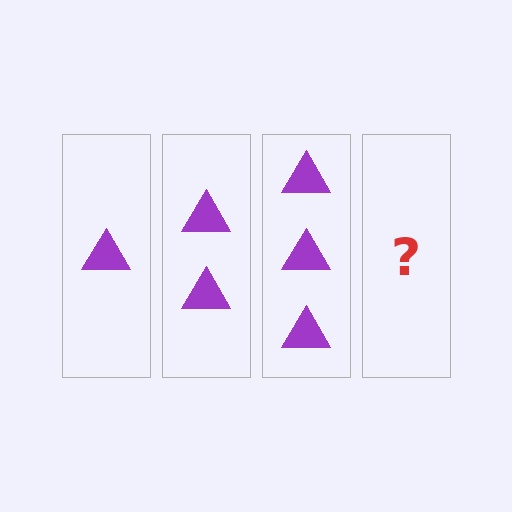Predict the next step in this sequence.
The next step is 4 triangles.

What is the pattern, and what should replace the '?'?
The pattern is that each step adds one more triangle. The '?' should be 4 triangles.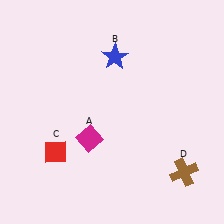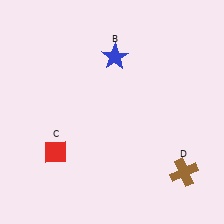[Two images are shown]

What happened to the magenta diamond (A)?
The magenta diamond (A) was removed in Image 2. It was in the bottom-left area of Image 1.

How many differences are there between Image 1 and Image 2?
There is 1 difference between the two images.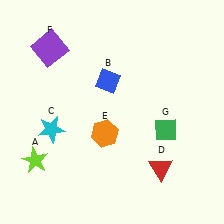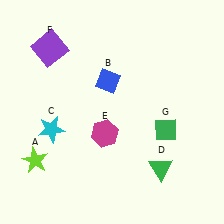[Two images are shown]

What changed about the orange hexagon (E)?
In Image 1, E is orange. In Image 2, it changed to magenta.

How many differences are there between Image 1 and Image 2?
There are 2 differences between the two images.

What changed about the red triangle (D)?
In Image 1, D is red. In Image 2, it changed to green.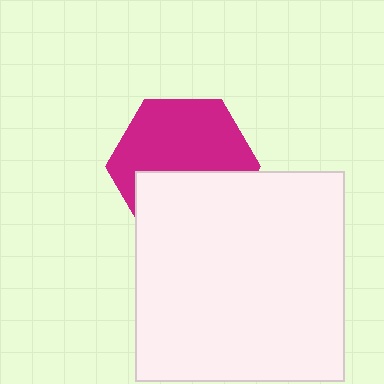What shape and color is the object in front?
The object in front is a white square.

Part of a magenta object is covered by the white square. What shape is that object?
It is a hexagon.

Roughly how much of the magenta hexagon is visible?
About half of it is visible (roughly 59%).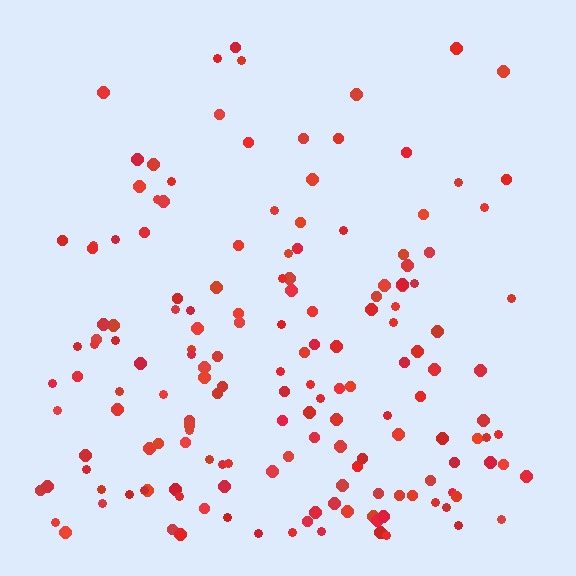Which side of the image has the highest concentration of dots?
The bottom.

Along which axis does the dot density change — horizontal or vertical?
Vertical.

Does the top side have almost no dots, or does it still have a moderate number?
Still a moderate number, just noticeably fewer than the bottom.